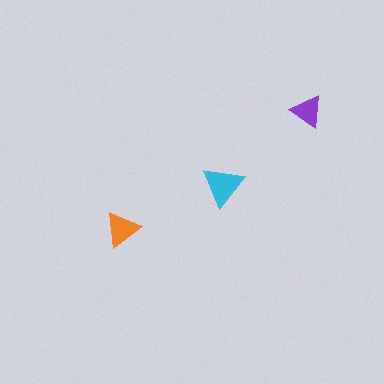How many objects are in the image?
There are 3 objects in the image.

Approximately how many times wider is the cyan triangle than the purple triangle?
About 1.5 times wider.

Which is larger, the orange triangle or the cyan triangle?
The cyan one.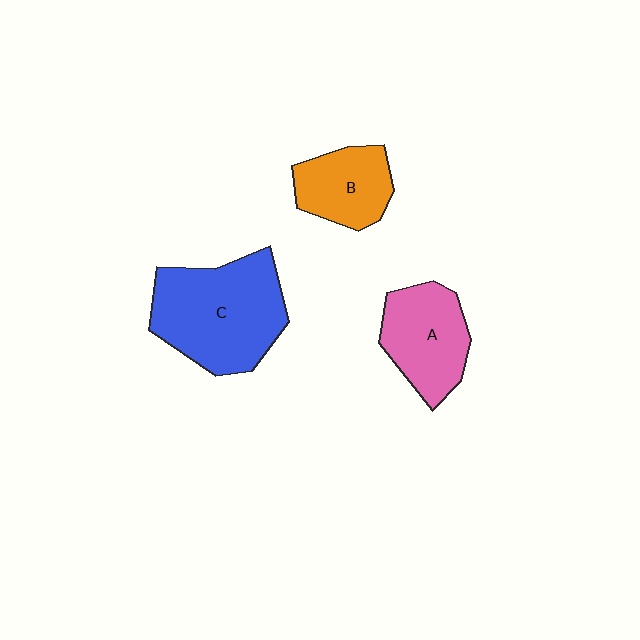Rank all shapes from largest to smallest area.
From largest to smallest: C (blue), A (pink), B (orange).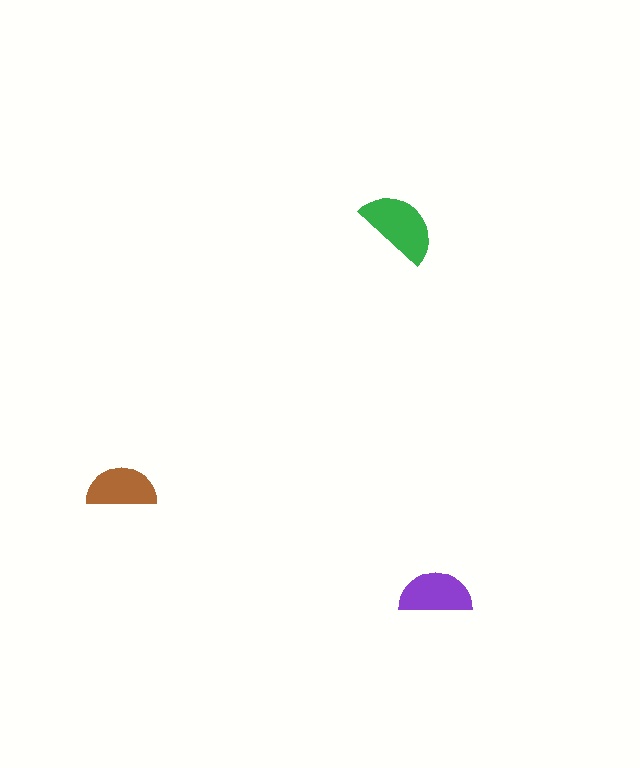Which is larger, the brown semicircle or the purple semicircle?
The purple one.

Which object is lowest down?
The purple semicircle is bottommost.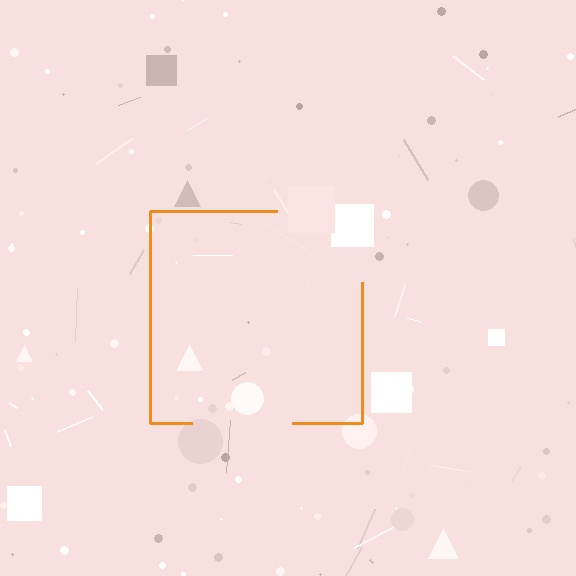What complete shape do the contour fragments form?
The contour fragments form a square.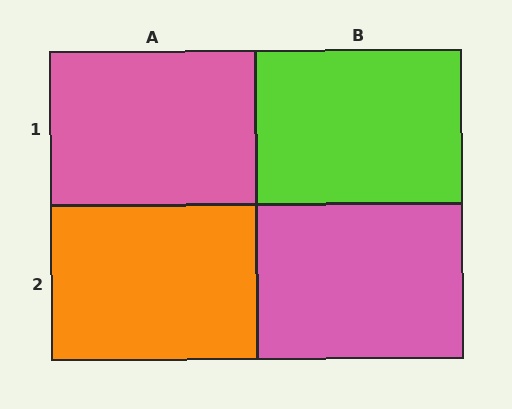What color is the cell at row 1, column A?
Pink.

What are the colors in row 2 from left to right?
Orange, pink.